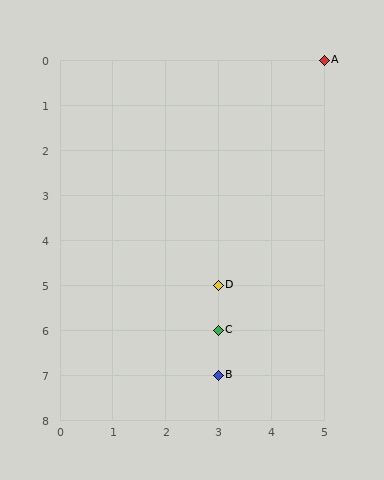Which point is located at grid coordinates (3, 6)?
Point C is at (3, 6).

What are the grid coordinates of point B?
Point B is at grid coordinates (3, 7).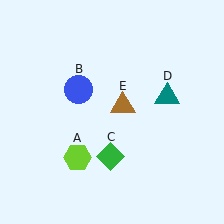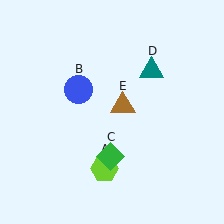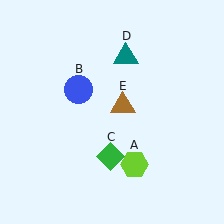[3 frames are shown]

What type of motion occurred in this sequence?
The lime hexagon (object A), teal triangle (object D) rotated counterclockwise around the center of the scene.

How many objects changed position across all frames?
2 objects changed position: lime hexagon (object A), teal triangle (object D).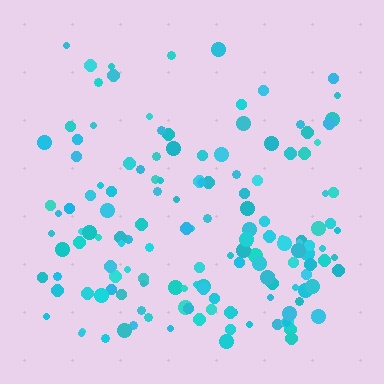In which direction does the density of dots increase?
From top to bottom, with the bottom side densest.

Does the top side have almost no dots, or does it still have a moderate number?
Still a moderate number, just noticeably fewer than the bottom.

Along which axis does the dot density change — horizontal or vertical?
Vertical.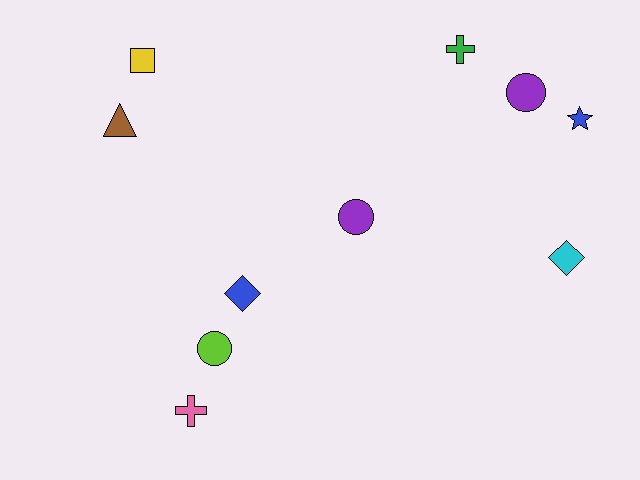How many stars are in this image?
There is 1 star.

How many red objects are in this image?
There are no red objects.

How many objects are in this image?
There are 10 objects.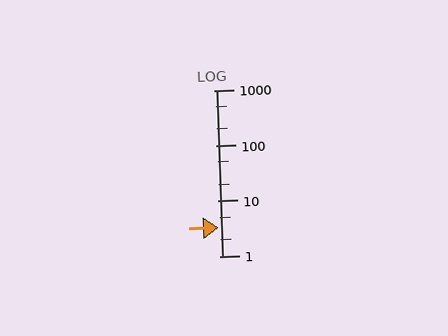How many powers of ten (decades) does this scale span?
The scale spans 3 decades, from 1 to 1000.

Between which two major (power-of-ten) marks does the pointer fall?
The pointer is between 1 and 10.